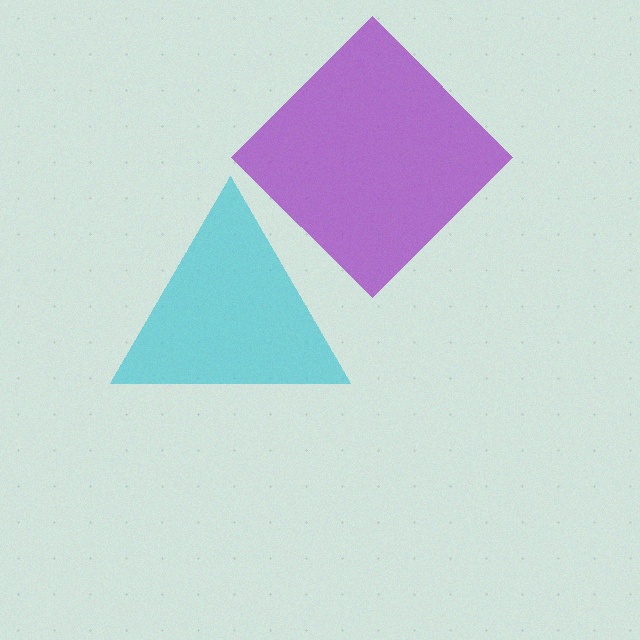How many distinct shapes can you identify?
There are 2 distinct shapes: a cyan triangle, a purple diamond.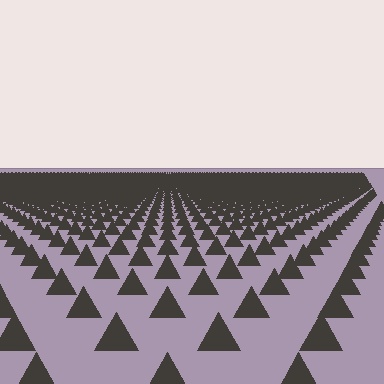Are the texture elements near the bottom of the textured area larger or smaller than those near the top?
Larger. Near the bottom, elements are closer to the viewer and appear at a bigger on-screen size.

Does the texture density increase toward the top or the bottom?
Density increases toward the top.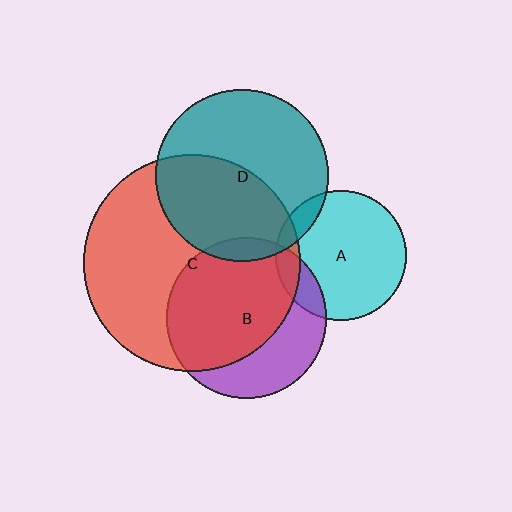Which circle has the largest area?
Circle C (red).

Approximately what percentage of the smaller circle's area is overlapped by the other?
Approximately 10%.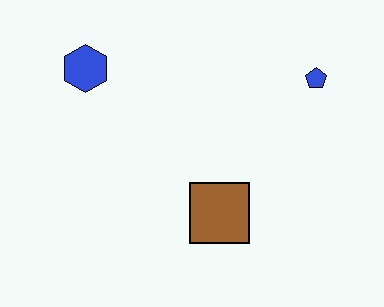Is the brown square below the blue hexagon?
Yes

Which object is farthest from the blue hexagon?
The blue pentagon is farthest from the blue hexagon.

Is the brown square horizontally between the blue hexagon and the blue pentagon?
Yes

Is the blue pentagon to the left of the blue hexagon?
No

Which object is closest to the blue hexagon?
The brown square is closest to the blue hexagon.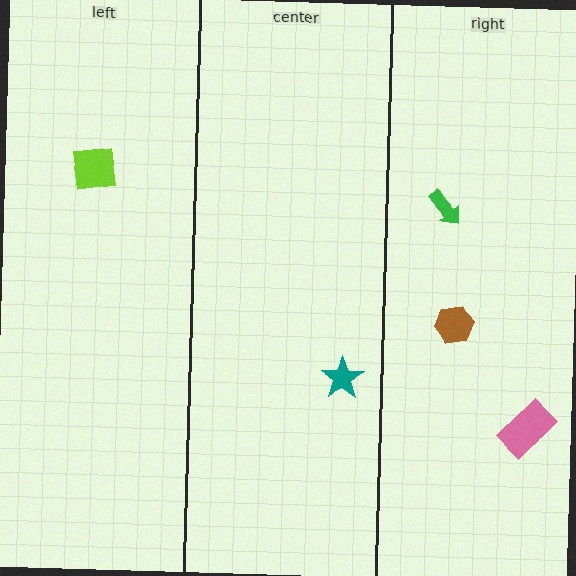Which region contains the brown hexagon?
The right region.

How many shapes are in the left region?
1.